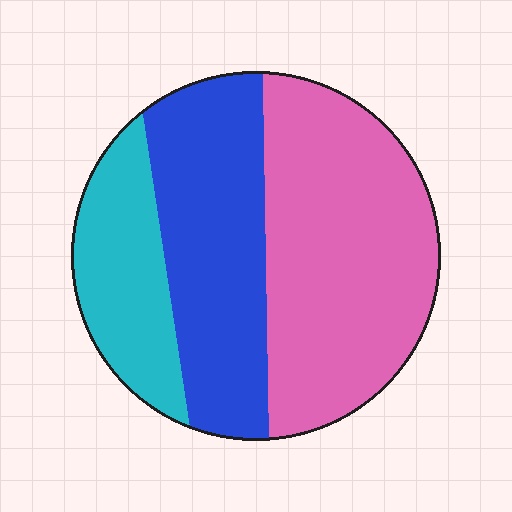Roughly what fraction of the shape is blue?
Blue takes up about one third (1/3) of the shape.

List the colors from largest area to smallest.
From largest to smallest: pink, blue, cyan.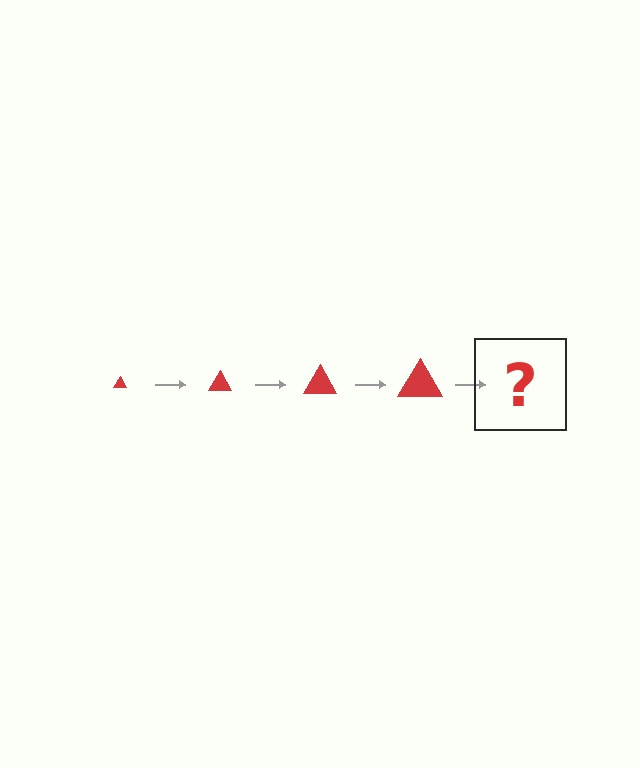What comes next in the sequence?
The next element should be a red triangle, larger than the previous one.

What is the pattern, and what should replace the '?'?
The pattern is that the triangle gets progressively larger each step. The '?' should be a red triangle, larger than the previous one.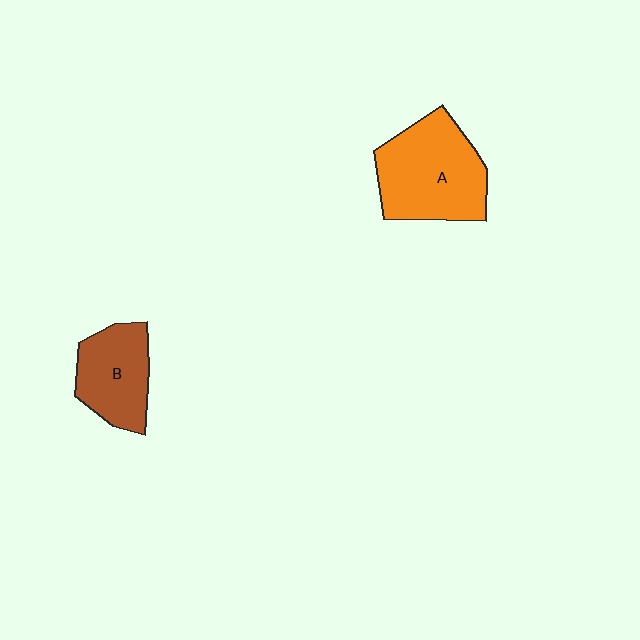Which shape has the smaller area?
Shape B (brown).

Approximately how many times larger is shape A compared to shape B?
Approximately 1.5 times.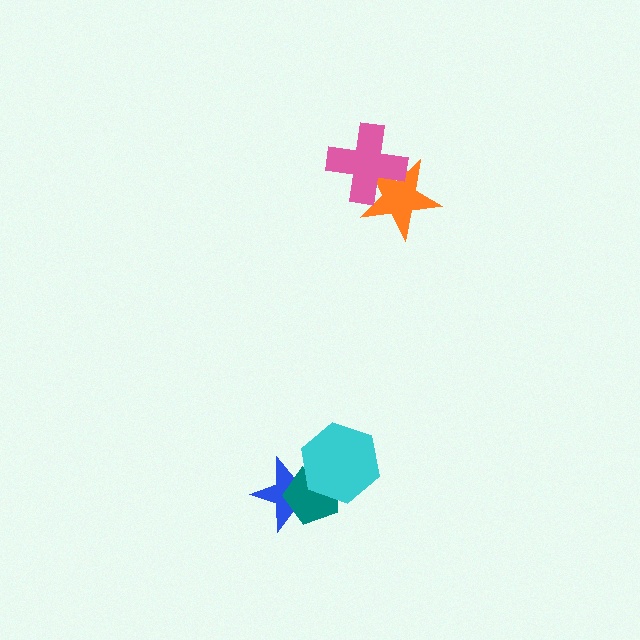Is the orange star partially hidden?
Yes, it is partially covered by another shape.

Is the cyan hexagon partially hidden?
No, no other shape covers it.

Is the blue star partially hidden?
Yes, it is partially covered by another shape.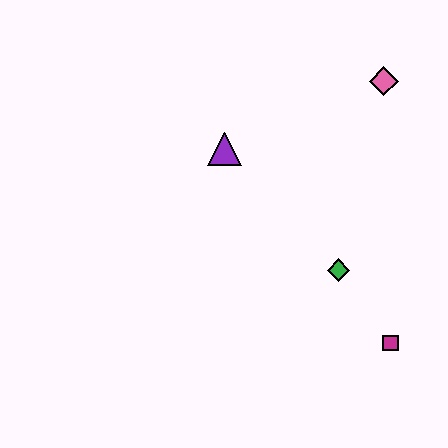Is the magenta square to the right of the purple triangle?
Yes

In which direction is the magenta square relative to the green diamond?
The magenta square is below the green diamond.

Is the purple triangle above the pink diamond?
No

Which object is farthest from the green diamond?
The pink diamond is farthest from the green diamond.